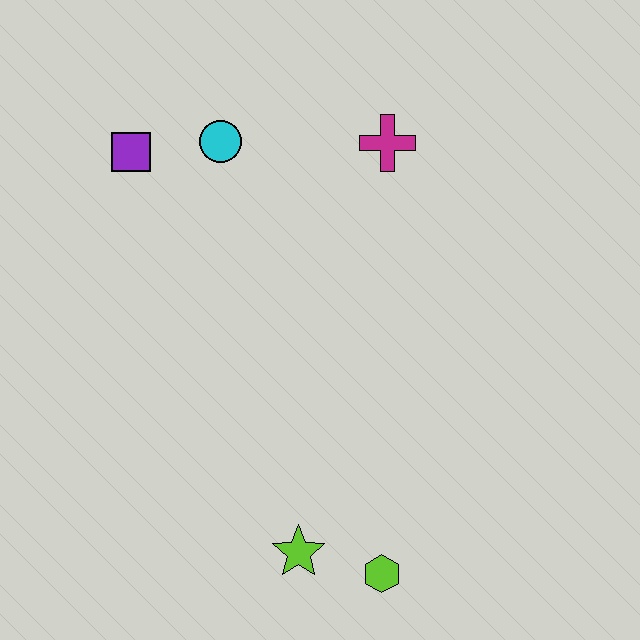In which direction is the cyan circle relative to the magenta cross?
The cyan circle is to the left of the magenta cross.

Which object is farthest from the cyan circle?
The lime hexagon is farthest from the cyan circle.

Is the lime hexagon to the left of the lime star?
No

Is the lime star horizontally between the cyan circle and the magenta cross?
Yes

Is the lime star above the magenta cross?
No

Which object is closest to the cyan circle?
The purple square is closest to the cyan circle.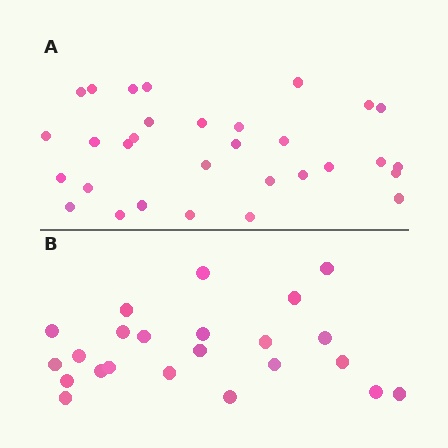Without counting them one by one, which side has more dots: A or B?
Region A (the top region) has more dots.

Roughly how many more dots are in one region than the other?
Region A has roughly 8 or so more dots than region B.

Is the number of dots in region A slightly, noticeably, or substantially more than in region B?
Region A has noticeably more, but not dramatically so. The ratio is roughly 1.3 to 1.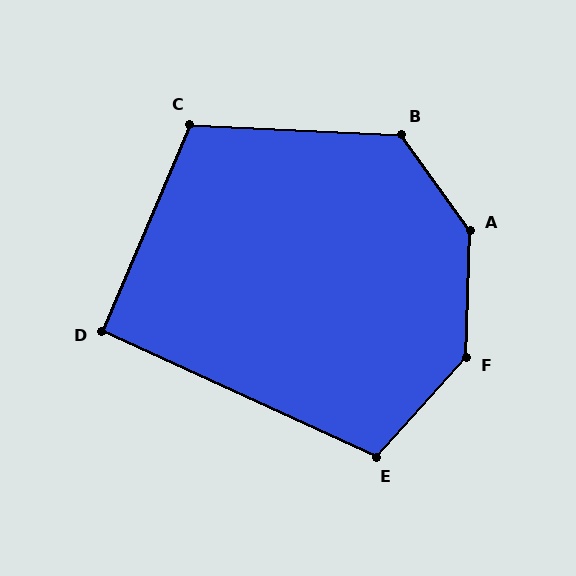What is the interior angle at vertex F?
Approximately 140 degrees (obtuse).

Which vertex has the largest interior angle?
A, at approximately 143 degrees.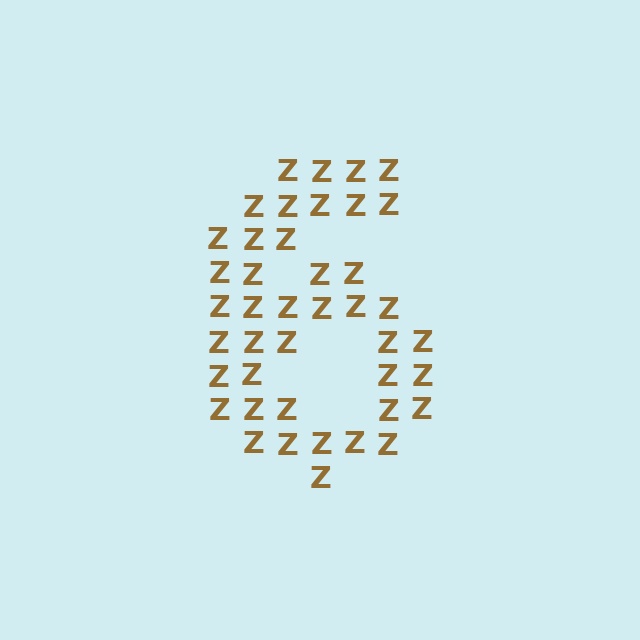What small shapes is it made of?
It is made of small letter Z's.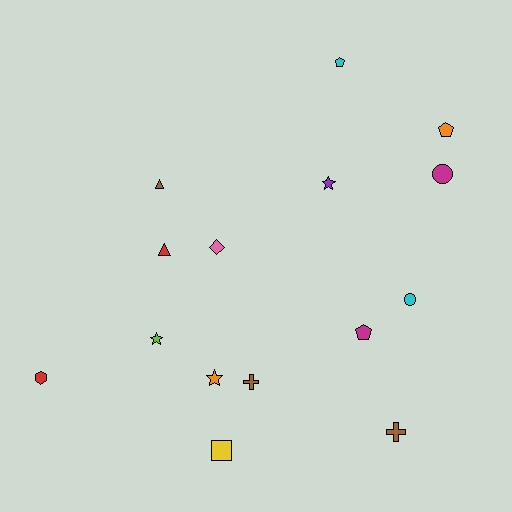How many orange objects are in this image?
There are 2 orange objects.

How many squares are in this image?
There is 1 square.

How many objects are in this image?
There are 15 objects.